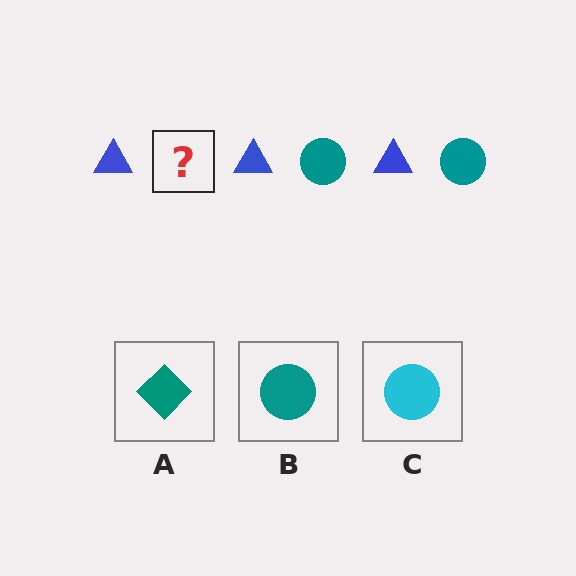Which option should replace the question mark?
Option B.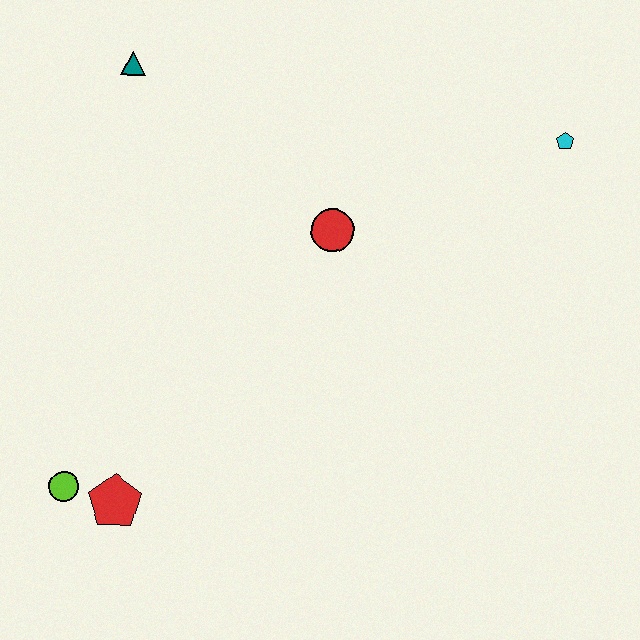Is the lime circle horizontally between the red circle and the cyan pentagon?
No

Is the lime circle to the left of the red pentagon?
Yes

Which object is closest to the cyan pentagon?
The red circle is closest to the cyan pentagon.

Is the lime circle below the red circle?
Yes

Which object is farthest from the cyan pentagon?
The lime circle is farthest from the cyan pentagon.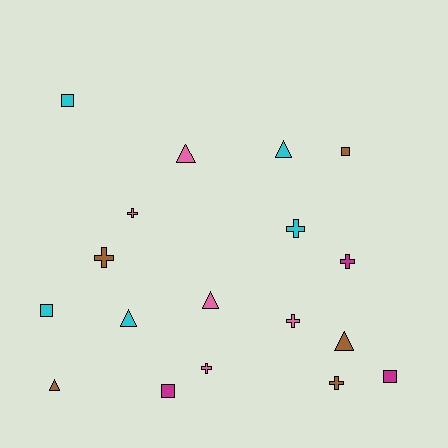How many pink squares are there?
There are no pink squares.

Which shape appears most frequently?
Cross, with 7 objects.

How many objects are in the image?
There are 18 objects.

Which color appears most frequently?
Pink, with 5 objects.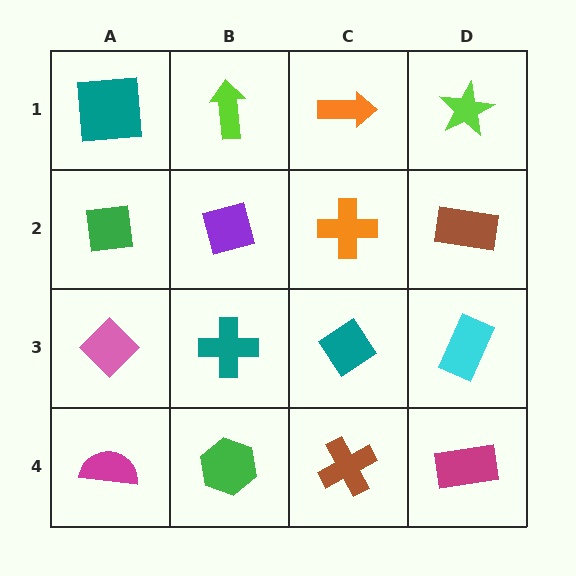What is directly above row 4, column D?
A cyan rectangle.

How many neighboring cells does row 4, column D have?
2.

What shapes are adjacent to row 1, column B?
A purple diamond (row 2, column B), a teal square (row 1, column A), an orange arrow (row 1, column C).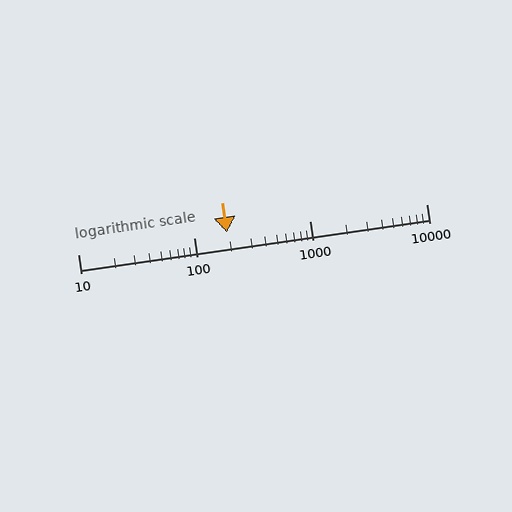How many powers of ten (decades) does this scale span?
The scale spans 3 decades, from 10 to 10000.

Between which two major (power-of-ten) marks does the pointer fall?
The pointer is between 100 and 1000.